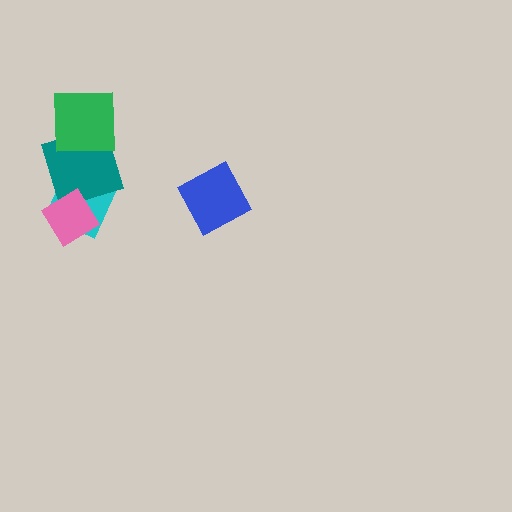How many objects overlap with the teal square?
3 objects overlap with the teal square.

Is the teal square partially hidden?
Yes, it is partially covered by another shape.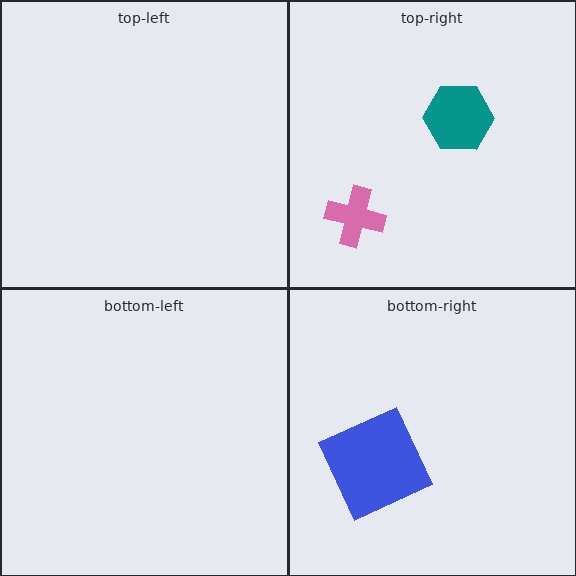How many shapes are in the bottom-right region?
1.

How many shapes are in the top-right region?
2.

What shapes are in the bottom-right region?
The blue square.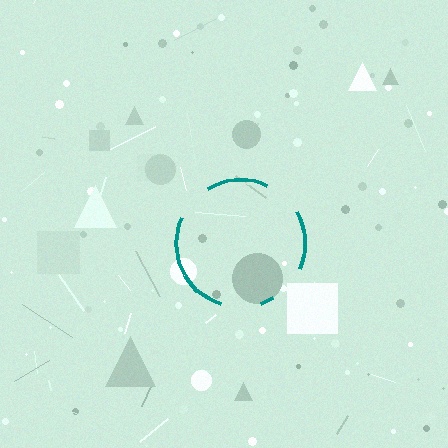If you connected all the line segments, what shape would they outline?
They would outline a circle.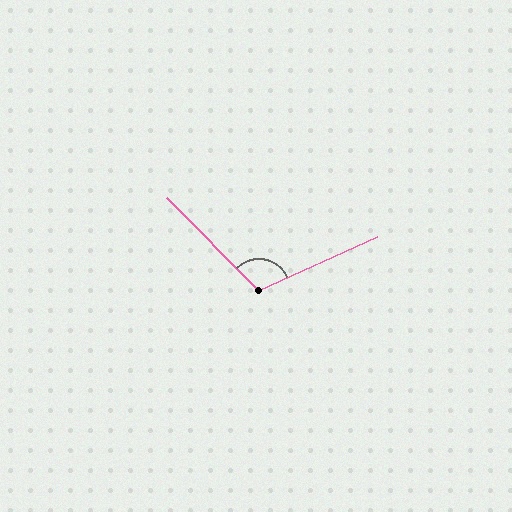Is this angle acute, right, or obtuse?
It is obtuse.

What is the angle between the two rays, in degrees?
Approximately 111 degrees.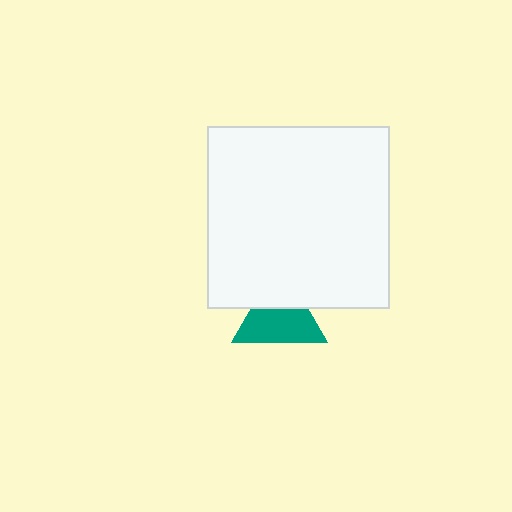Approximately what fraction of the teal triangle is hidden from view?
Roughly 36% of the teal triangle is hidden behind the white square.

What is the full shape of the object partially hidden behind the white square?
The partially hidden object is a teal triangle.